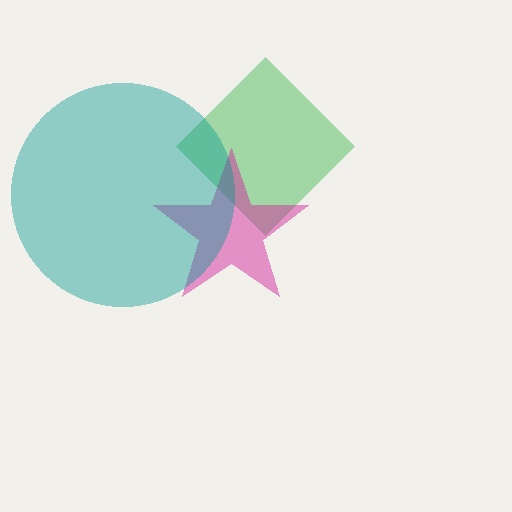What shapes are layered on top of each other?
The layered shapes are: a green diamond, a magenta star, a teal circle.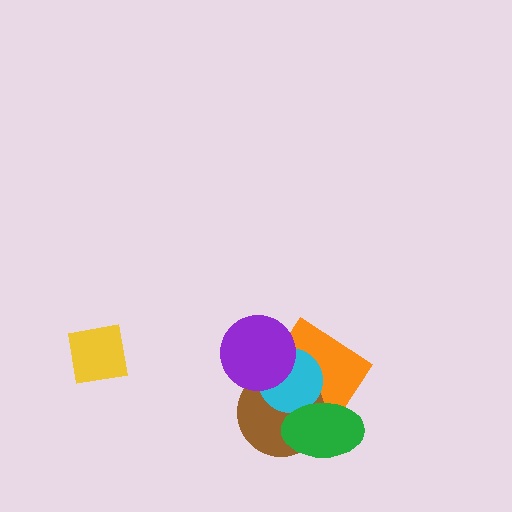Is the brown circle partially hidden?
Yes, it is partially covered by another shape.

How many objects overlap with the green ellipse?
3 objects overlap with the green ellipse.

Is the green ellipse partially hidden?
No, no other shape covers it.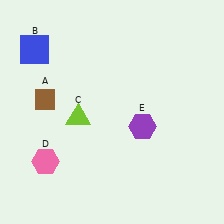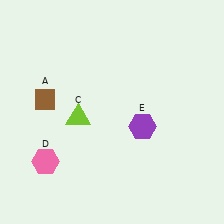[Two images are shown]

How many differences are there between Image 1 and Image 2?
There is 1 difference between the two images.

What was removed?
The blue square (B) was removed in Image 2.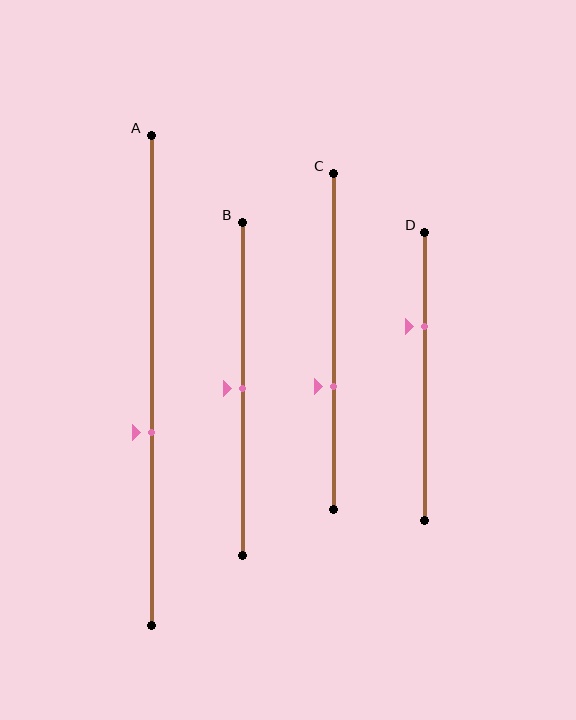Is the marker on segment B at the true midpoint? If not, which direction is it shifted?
Yes, the marker on segment B is at the true midpoint.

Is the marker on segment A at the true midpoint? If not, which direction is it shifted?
No, the marker on segment A is shifted downward by about 11% of the segment length.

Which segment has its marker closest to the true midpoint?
Segment B has its marker closest to the true midpoint.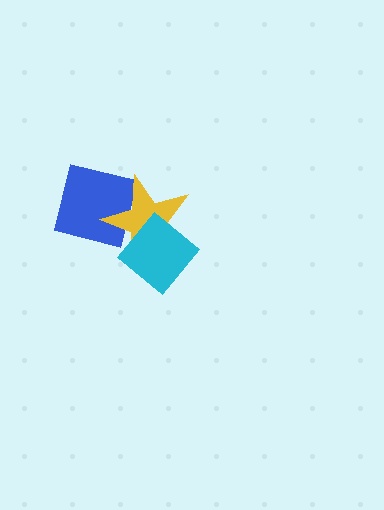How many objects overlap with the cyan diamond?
2 objects overlap with the cyan diamond.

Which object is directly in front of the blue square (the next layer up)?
The yellow star is directly in front of the blue square.